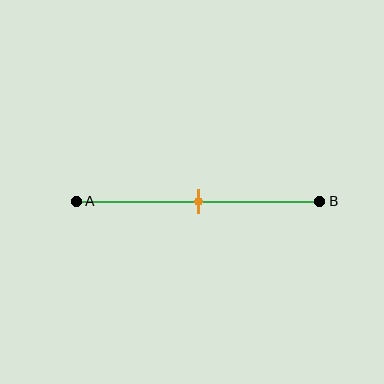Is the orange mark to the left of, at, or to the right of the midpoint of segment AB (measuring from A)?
The orange mark is approximately at the midpoint of segment AB.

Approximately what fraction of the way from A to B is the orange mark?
The orange mark is approximately 50% of the way from A to B.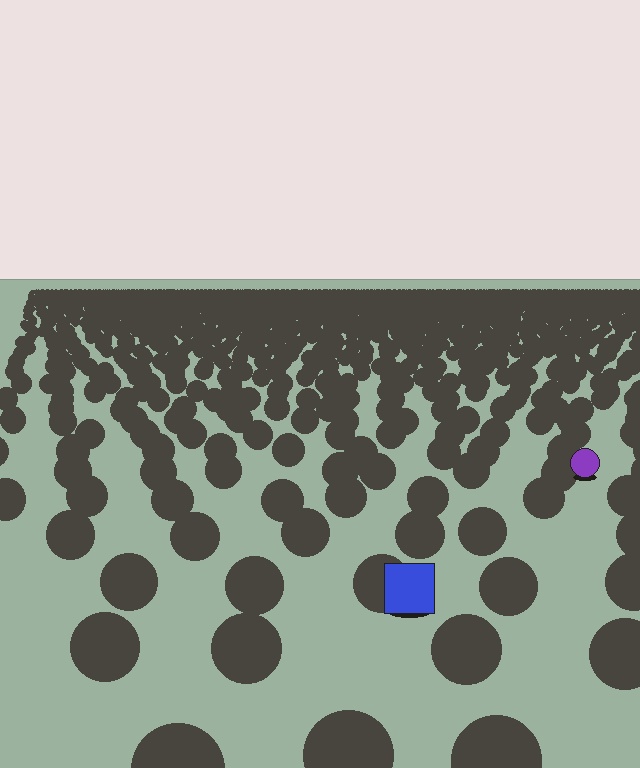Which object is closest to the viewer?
The blue square is closest. The texture marks near it are larger and more spread out.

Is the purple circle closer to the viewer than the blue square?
No. The blue square is closer — you can tell from the texture gradient: the ground texture is coarser near it.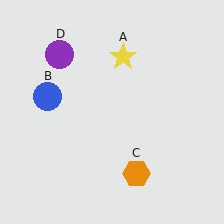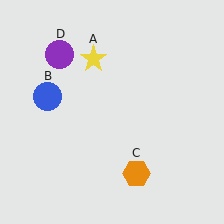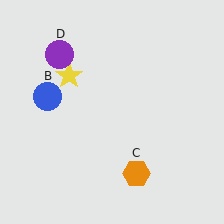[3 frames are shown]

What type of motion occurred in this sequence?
The yellow star (object A) rotated counterclockwise around the center of the scene.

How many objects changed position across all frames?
1 object changed position: yellow star (object A).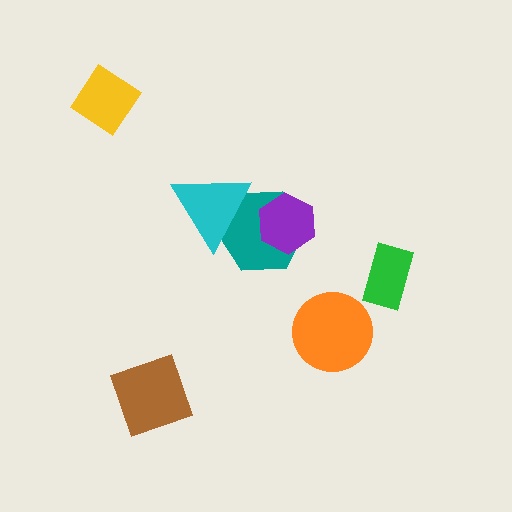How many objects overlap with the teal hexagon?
2 objects overlap with the teal hexagon.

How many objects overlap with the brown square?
0 objects overlap with the brown square.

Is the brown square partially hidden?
No, no other shape covers it.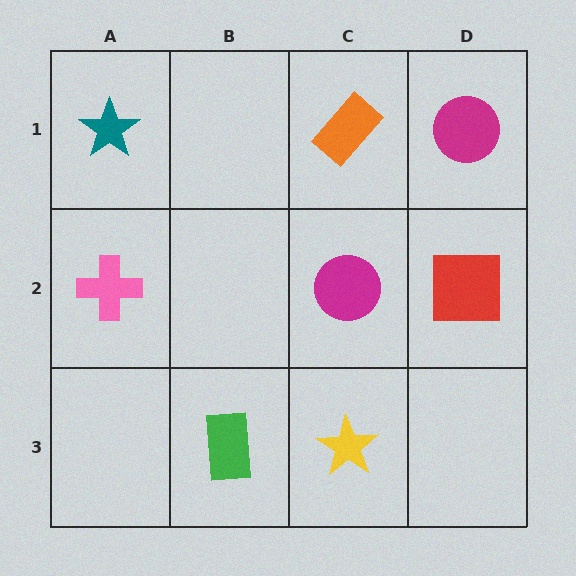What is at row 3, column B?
A green rectangle.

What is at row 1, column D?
A magenta circle.